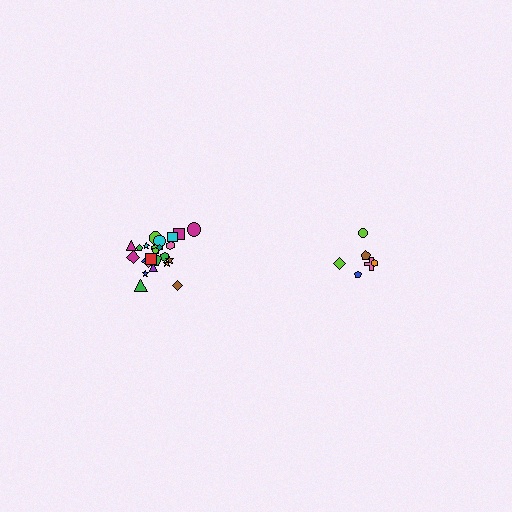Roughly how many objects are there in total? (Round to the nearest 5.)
Roughly 30 objects in total.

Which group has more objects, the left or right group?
The left group.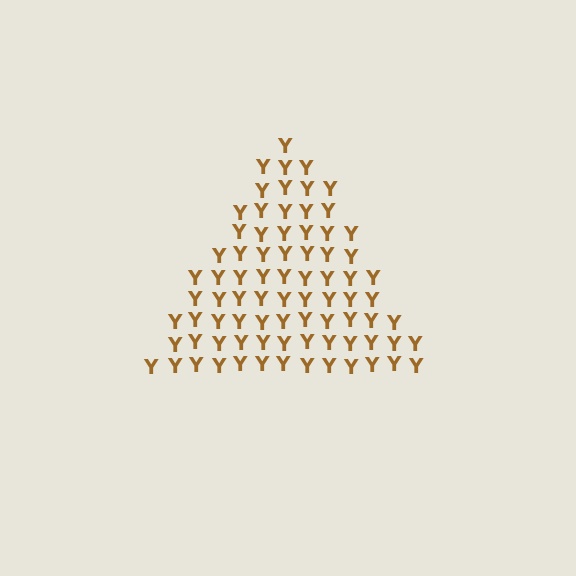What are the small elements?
The small elements are letter Y's.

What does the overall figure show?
The overall figure shows a triangle.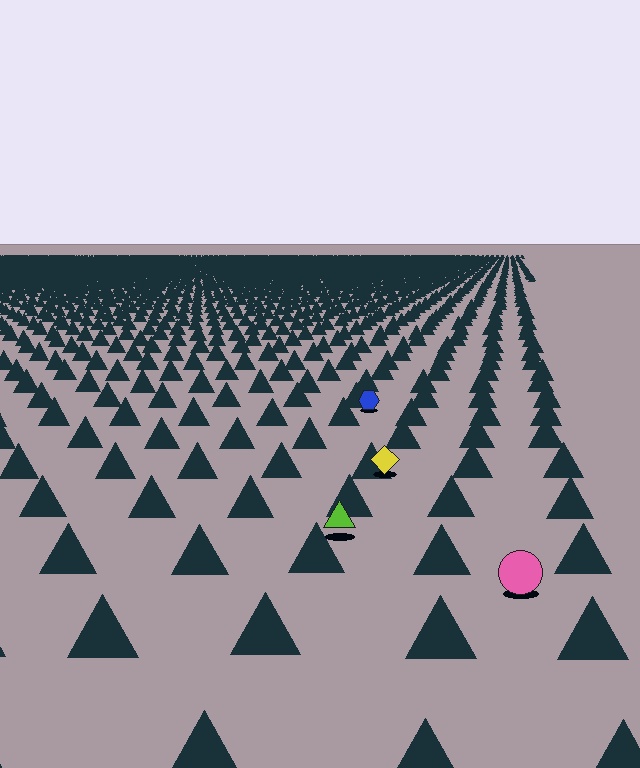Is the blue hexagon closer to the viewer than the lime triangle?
No. The lime triangle is closer — you can tell from the texture gradient: the ground texture is coarser near it.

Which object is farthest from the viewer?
The blue hexagon is farthest from the viewer. It appears smaller and the ground texture around it is denser.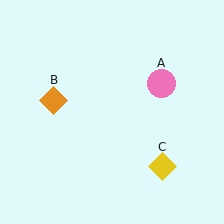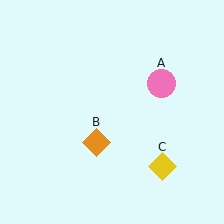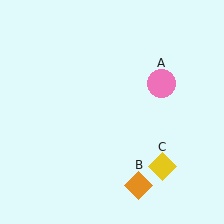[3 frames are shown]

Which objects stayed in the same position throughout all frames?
Pink circle (object A) and yellow diamond (object C) remained stationary.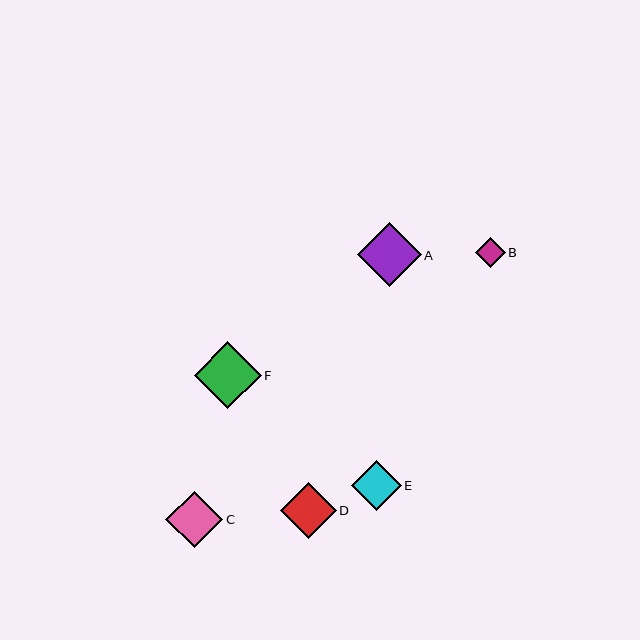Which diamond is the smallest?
Diamond B is the smallest with a size of approximately 30 pixels.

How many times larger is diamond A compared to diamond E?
Diamond A is approximately 1.3 times the size of diamond E.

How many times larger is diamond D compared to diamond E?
Diamond D is approximately 1.1 times the size of diamond E.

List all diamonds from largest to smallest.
From largest to smallest: F, A, C, D, E, B.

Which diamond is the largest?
Diamond F is the largest with a size of approximately 67 pixels.